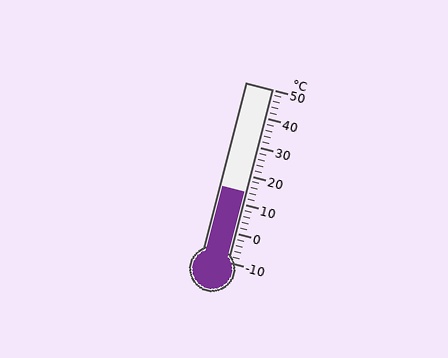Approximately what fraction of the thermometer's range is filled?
The thermometer is filled to approximately 40% of its range.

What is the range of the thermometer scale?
The thermometer scale ranges from -10°C to 50°C.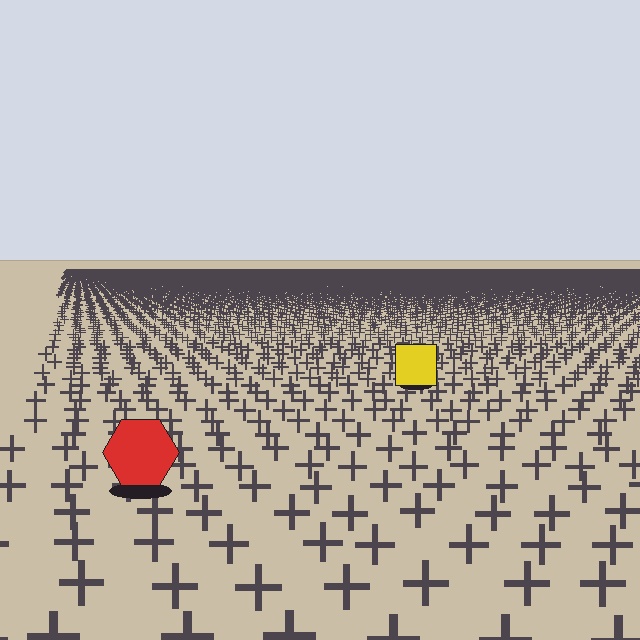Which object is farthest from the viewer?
The yellow square is farthest from the viewer. It appears smaller and the ground texture around it is denser.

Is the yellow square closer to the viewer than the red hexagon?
No. The red hexagon is closer — you can tell from the texture gradient: the ground texture is coarser near it.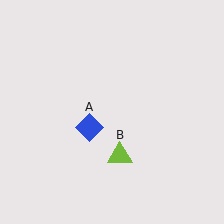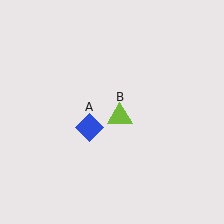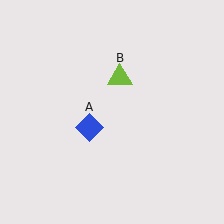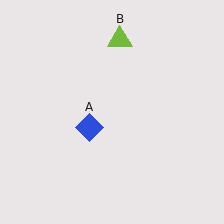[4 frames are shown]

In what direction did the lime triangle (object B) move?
The lime triangle (object B) moved up.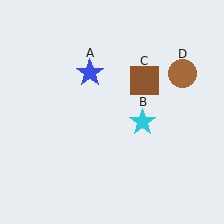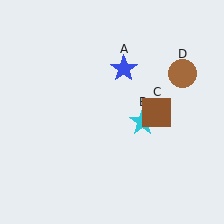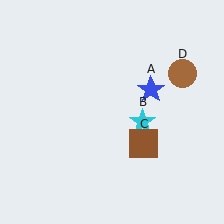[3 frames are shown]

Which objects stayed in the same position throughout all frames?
Cyan star (object B) and brown circle (object D) remained stationary.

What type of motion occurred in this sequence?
The blue star (object A), brown square (object C) rotated clockwise around the center of the scene.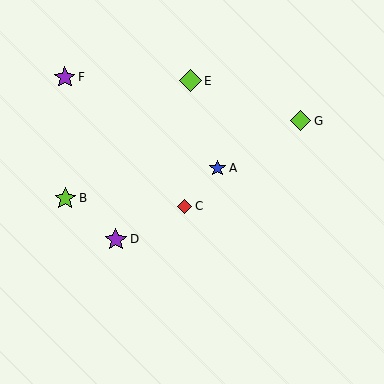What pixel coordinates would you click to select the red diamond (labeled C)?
Click at (185, 206) to select the red diamond C.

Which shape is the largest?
The purple star (labeled D) is the largest.